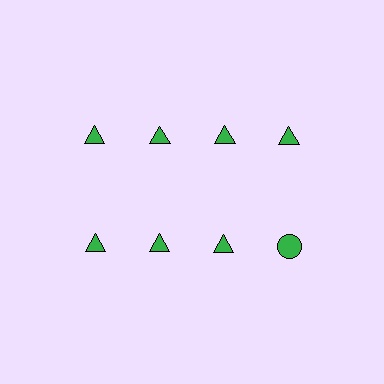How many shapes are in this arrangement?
There are 8 shapes arranged in a grid pattern.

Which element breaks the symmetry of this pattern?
The green circle in the second row, second from right column breaks the symmetry. All other shapes are green triangles.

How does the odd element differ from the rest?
It has a different shape: circle instead of triangle.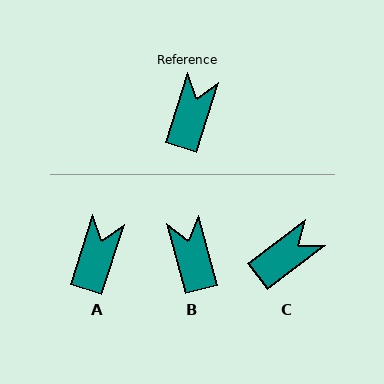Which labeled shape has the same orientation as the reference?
A.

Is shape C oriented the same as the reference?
No, it is off by about 34 degrees.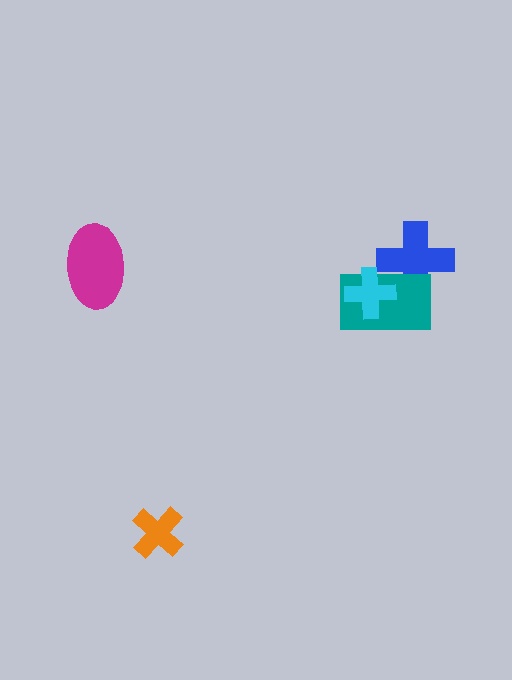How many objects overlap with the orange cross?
0 objects overlap with the orange cross.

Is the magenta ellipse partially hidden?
No, no other shape covers it.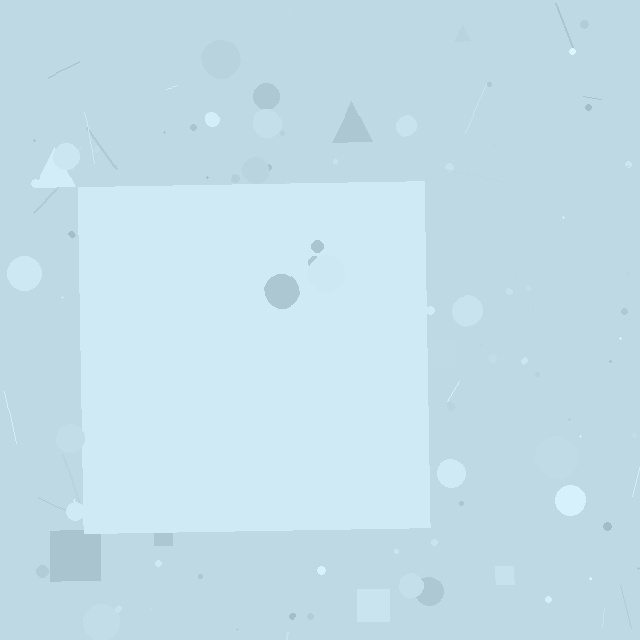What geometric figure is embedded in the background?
A square is embedded in the background.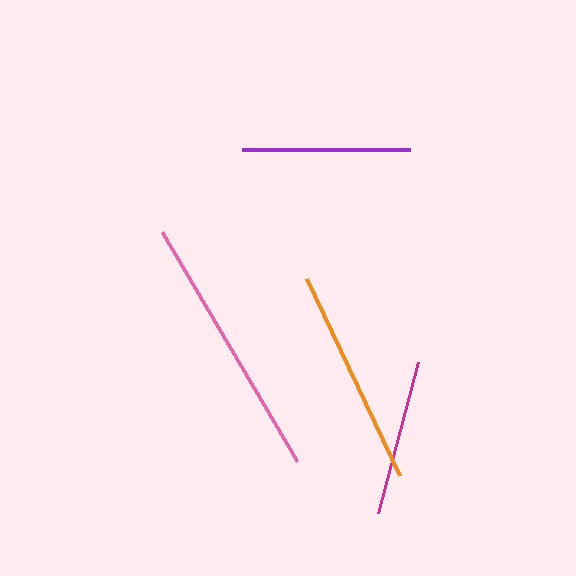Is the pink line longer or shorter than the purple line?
The pink line is longer than the purple line.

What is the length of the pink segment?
The pink segment is approximately 266 pixels long.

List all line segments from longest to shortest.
From longest to shortest: pink, orange, purple, magenta.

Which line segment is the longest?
The pink line is the longest at approximately 266 pixels.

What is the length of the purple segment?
The purple segment is approximately 168 pixels long.